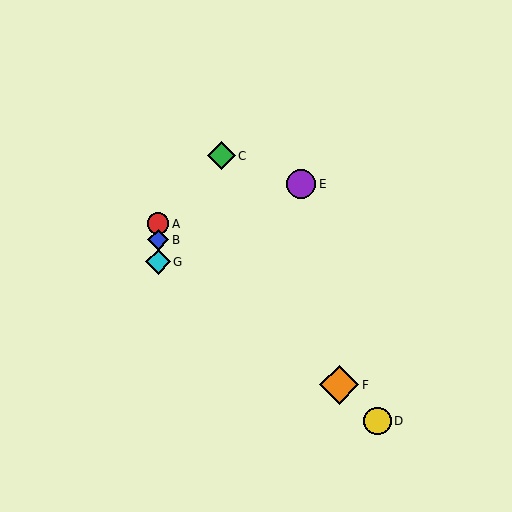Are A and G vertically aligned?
Yes, both are at x≈158.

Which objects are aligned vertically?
Objects A, B, G are aligned vertically.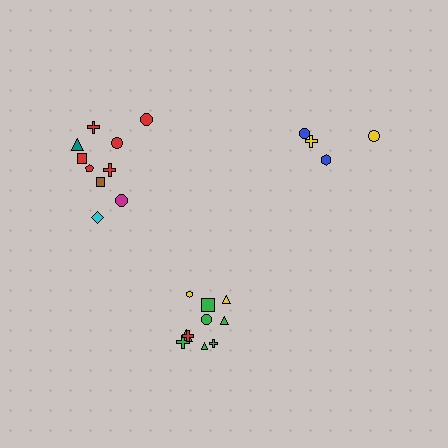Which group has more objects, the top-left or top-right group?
The top-left group.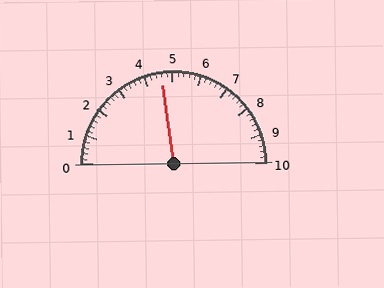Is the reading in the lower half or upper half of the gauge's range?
The reading is in the lower half of the range (0 to 10).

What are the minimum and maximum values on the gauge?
The gauge ranges from 0 to 10.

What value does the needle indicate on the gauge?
The needle indicates approximately 4.6.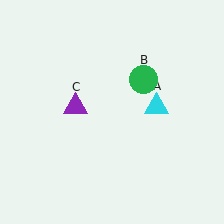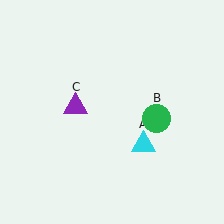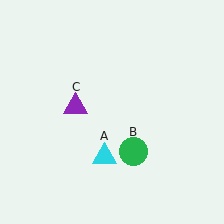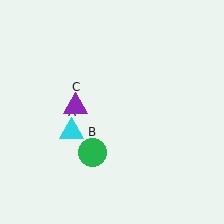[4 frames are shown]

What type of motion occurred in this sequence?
The cyan triangle (object A), green circle (object B) rotated clockwise around the center of the scene.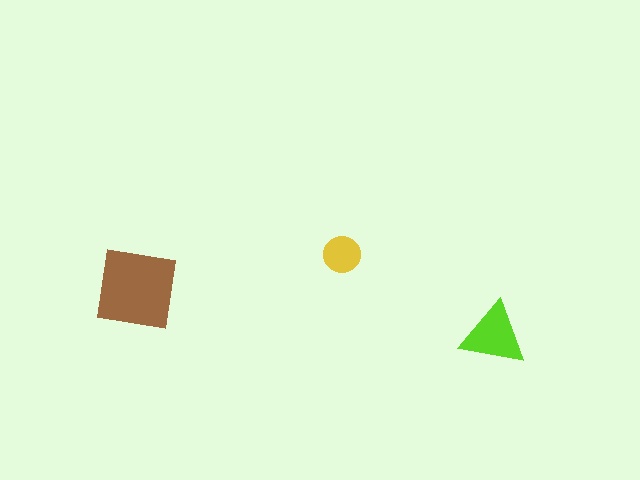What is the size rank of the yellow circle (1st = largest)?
3rd.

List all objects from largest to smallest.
The brown square, the lime triangle, the yellow circle.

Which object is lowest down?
The lime triangle is bottommost.